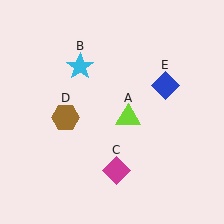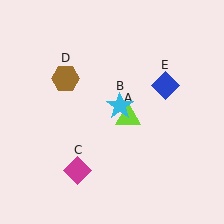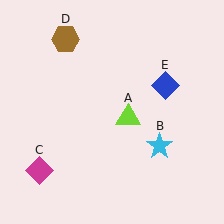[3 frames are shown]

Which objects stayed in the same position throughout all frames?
Lime triangle (object A) and blue diamond (object E) remained stationary.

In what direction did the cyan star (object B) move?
The cyan star (object B) moved down and to the right.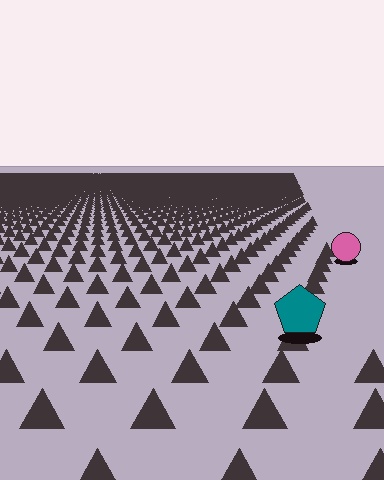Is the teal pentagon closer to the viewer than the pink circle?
Yes. The teal pentagon is closer — you can tell from the texture gradient: the ground texture is coarser near it.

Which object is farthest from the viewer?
The pink circle is farthest from the viewer. It appears smaller and the ground texture around it is denser.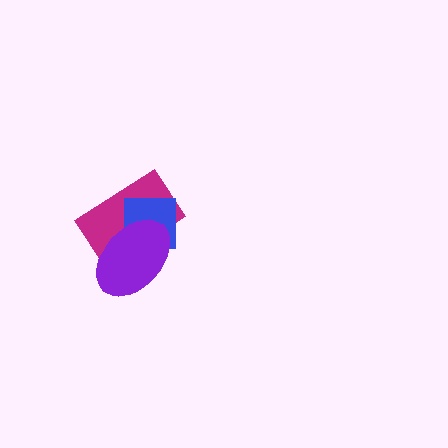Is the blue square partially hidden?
Yes, it is partially covered by another shape.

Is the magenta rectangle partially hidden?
Yes, it is partially covered by another shape.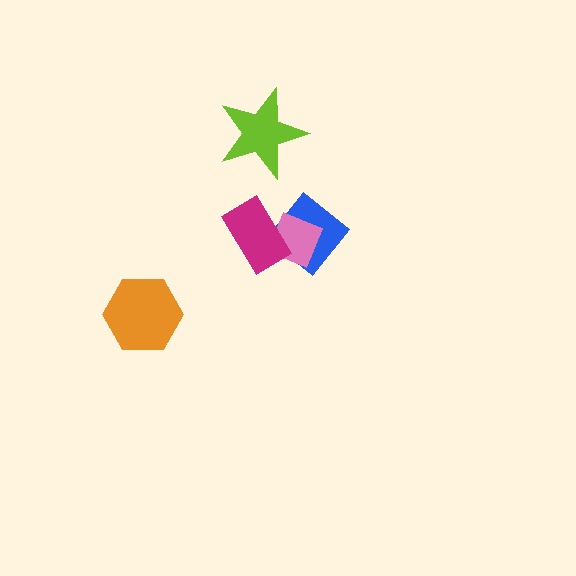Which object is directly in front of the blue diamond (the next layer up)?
The pink diamond is directly in front of the blue diamond.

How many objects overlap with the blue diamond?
2 objects overlap with the blue diamond.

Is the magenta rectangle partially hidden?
No, no other shape covers it.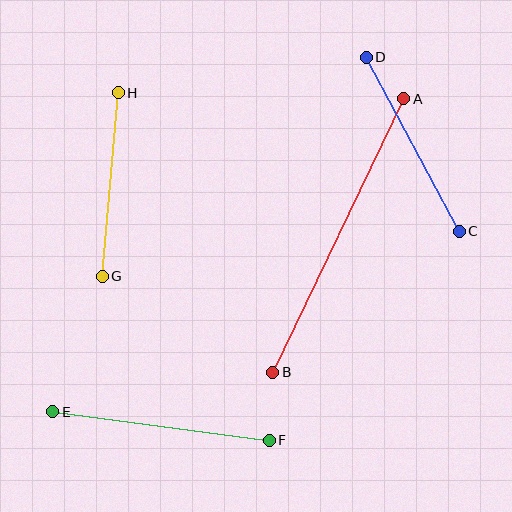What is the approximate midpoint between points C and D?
The midpoint is at approximately (413, 144) pixels.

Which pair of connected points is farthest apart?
Points A and B are farthest apart.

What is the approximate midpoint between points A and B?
The midpoint is at approximately (338, 236) pixels.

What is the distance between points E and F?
The distance is approximately 218 pixels.